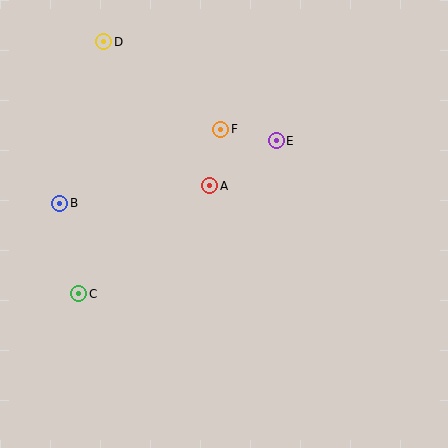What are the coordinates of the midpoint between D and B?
The midpoint between D and B is at (82, 123).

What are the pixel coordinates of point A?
Point A is at (210, 186).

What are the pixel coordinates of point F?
Point F is at (221, 129).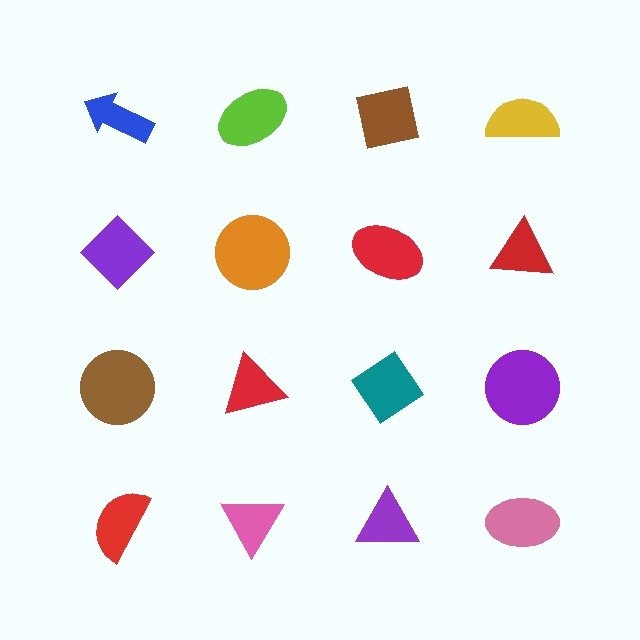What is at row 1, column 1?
A blue arrow.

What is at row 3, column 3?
A teal diamond.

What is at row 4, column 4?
A pink ellipse.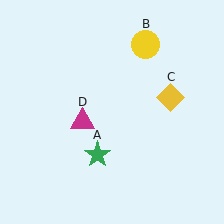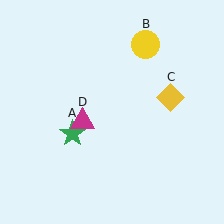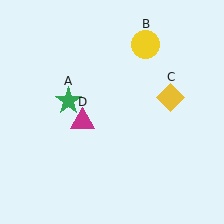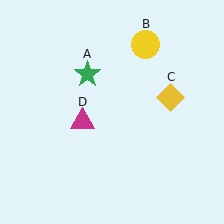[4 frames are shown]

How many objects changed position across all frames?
1 object changed position: green star (object A).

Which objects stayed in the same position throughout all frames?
Yellow circle (object B) and yellow diamond (object C) and magenta triangle (object D) remained stationary.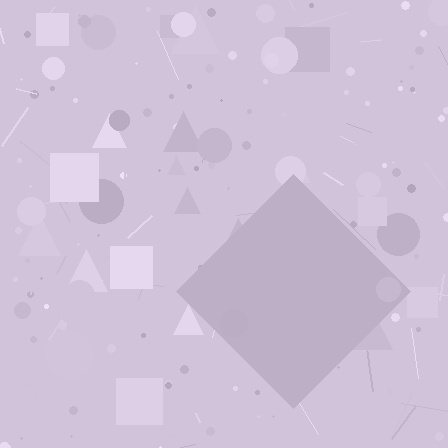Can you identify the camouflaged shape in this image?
The camouflaged shape is a diamond.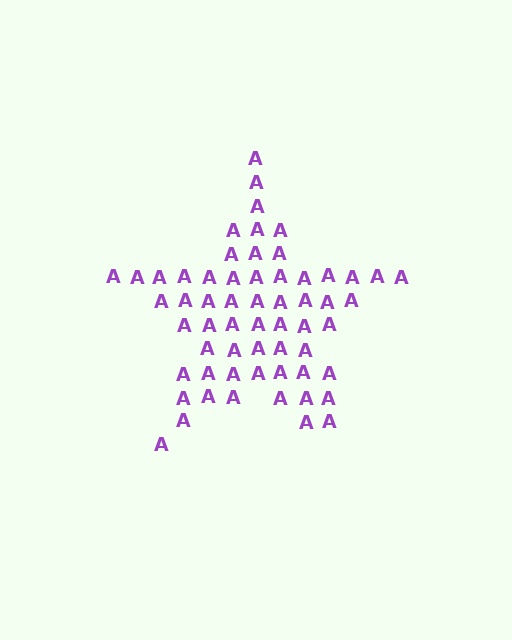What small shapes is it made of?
It is made of small letter A's.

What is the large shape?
The large shape is a star.